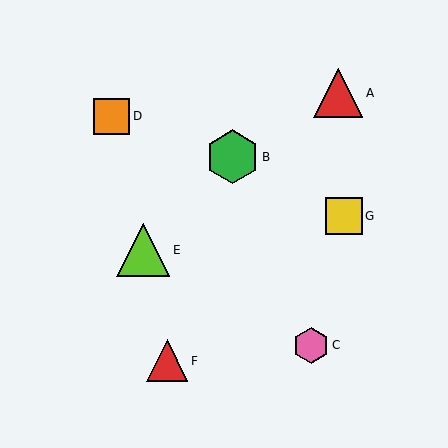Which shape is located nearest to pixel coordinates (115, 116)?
The orange square (labeled D) at (112, 116) is nearest to that location.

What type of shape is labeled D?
Shape D is an orange square.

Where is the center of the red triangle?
The center of the red triangle is at (167, 361).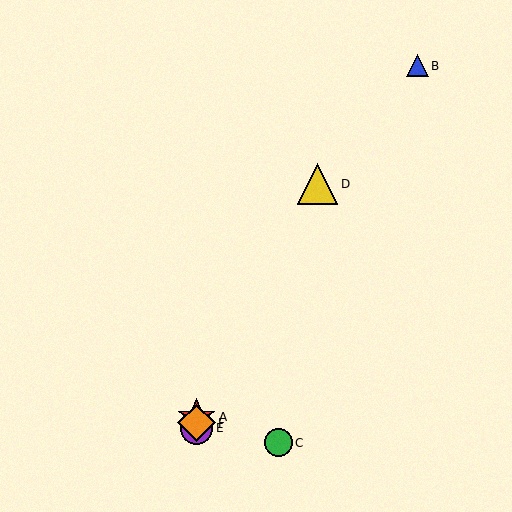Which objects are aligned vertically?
Objects A, E, F are aligned vertically.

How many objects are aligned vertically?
3 objects (A, E, F) are aligned vertically.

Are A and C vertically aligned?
No, A is at x≈197 and C is at x≈279.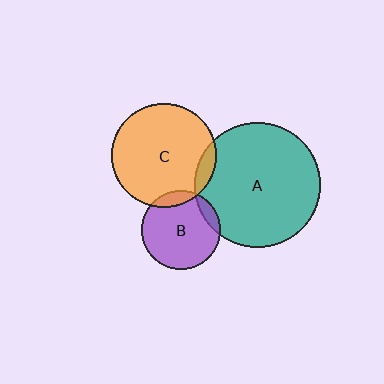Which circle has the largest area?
Circle A (teal).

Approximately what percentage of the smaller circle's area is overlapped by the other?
Approximately 10%.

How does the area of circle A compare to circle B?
Approximately 2.5 times.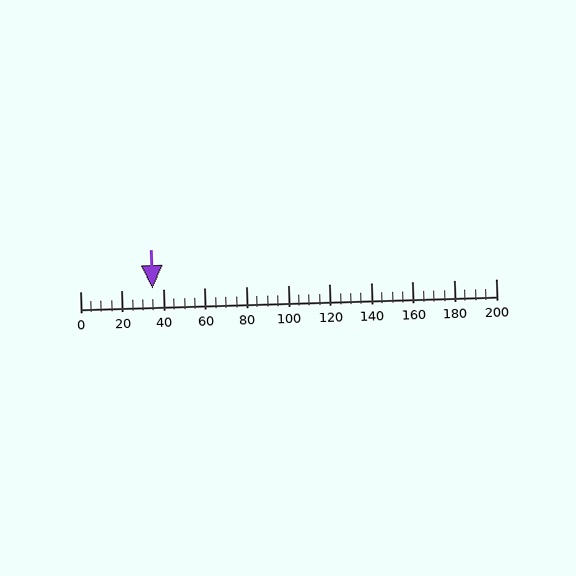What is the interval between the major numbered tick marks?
The major tick marks are spaced 20 units apart.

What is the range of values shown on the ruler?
The ruler shows values from 0 to 200.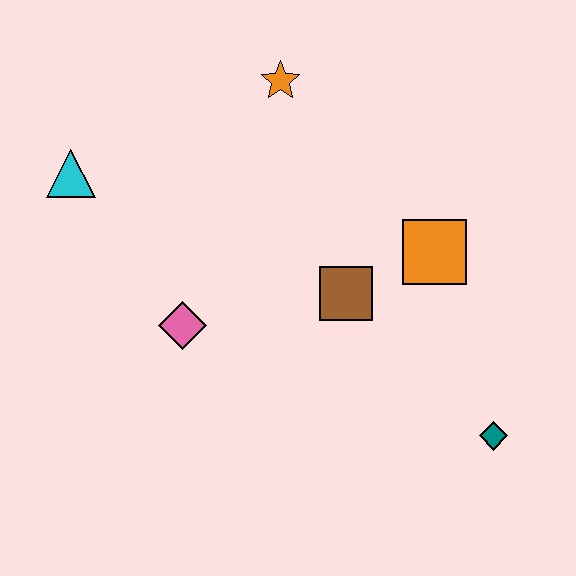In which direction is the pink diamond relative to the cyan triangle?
The pink diamond is below the cyan triangle.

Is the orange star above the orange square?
Yes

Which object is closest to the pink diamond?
The brown square is closest to the pink diamond.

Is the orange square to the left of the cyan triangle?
No